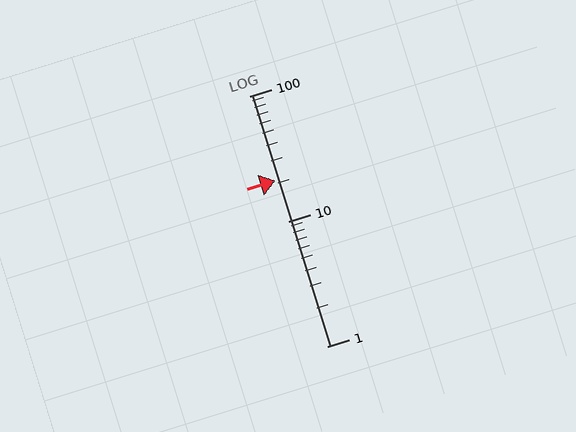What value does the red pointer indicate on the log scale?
The pointer indicates approximately 21.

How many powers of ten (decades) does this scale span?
The scale spans 2 decades, from 1 to 100.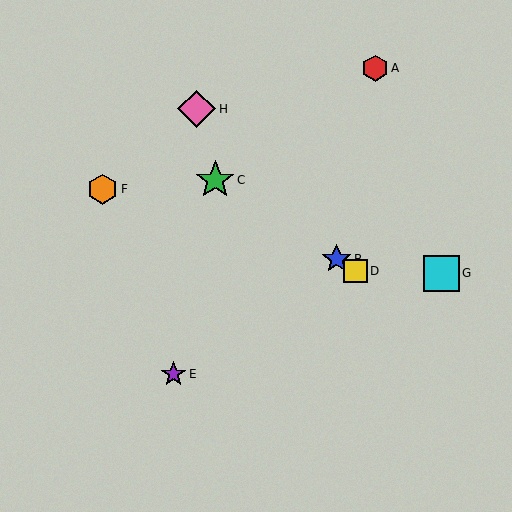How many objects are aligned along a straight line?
3 objects (B, C, D) are aligned along a straight line.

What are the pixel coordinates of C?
Object C is at (215, 180).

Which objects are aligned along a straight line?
Objects B, C, D are aligned along a straight line.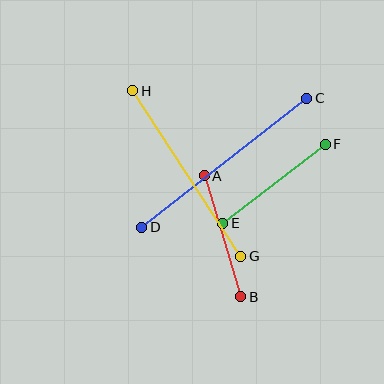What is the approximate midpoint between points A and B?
The midpoint is at approximately (223, 236) pixels.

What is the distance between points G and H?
The distance is approximately 198 pixels.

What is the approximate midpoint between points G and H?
The midpoint is at approximately (187, 173) pixels.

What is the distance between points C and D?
The distance is approximately 209 pixels.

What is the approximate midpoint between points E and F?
The midpoint is at approximately (274, 184) pixels.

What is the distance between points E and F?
The distance is approximately 130 pixels.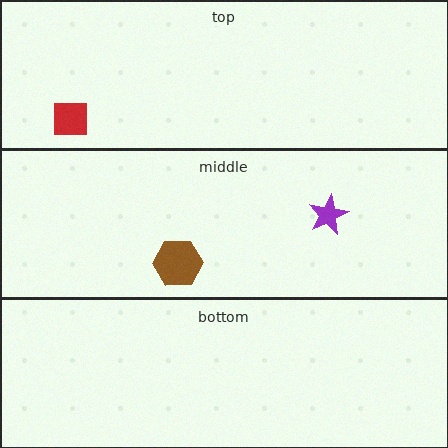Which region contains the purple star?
The middle region.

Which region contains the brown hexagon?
The middle region.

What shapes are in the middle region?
The brown hexagon, the purple star.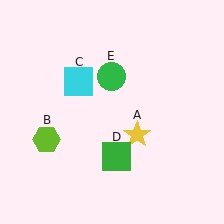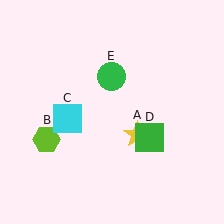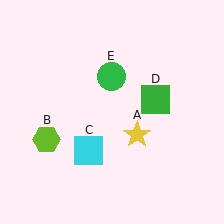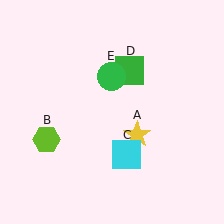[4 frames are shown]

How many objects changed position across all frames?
2 objects changed position: cyan square (object C), green square (object D).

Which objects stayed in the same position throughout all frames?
Yellow star (object A) and lime hexagon (object B) and green circle (object E) remained stationary.